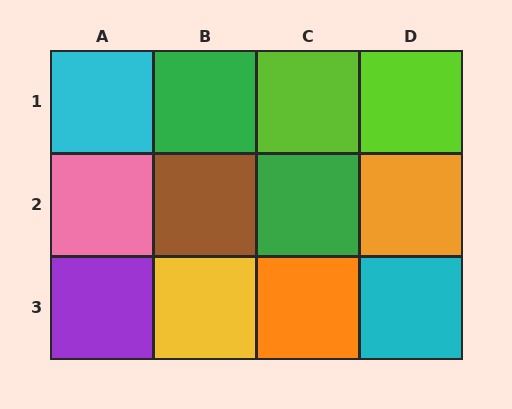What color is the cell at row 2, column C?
Green.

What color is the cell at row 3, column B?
Yellow.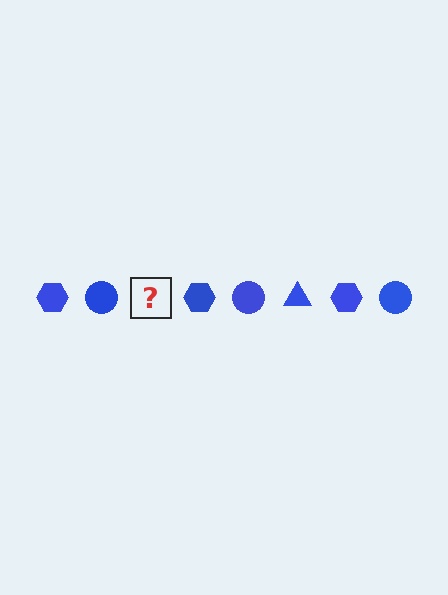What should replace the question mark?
The question mark should be replaced with a blue triangle.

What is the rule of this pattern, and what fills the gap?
The rule is that the pattern cycles through hexagon, circle, triangle shapes in blue. The gap should be filled with a blue triangle.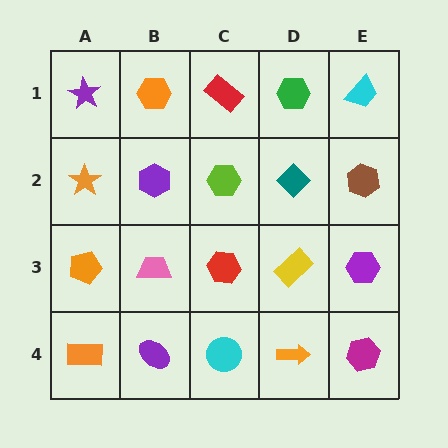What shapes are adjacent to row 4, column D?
A yellow rectangle (row 3, column D), a cyan circle (row 4, column C), a magenta hexagon (row 4, column E).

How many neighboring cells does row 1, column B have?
3.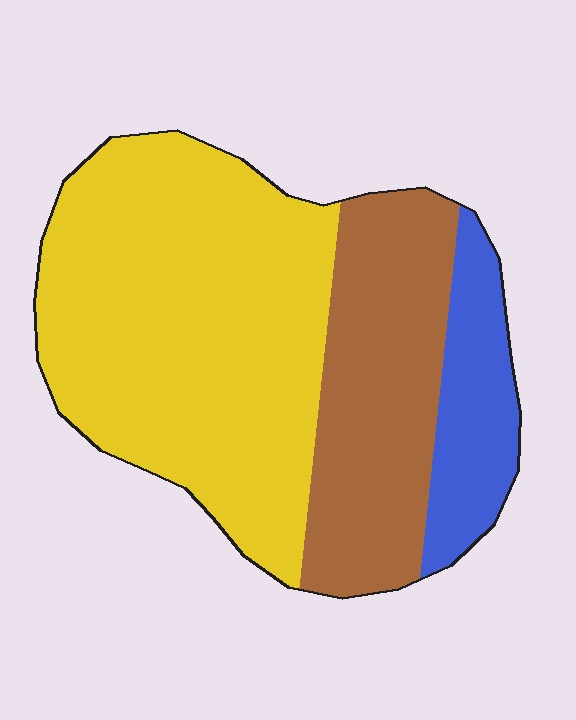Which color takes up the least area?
Blue, at roughly 15%.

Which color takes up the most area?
Yellow, at roughly 55%.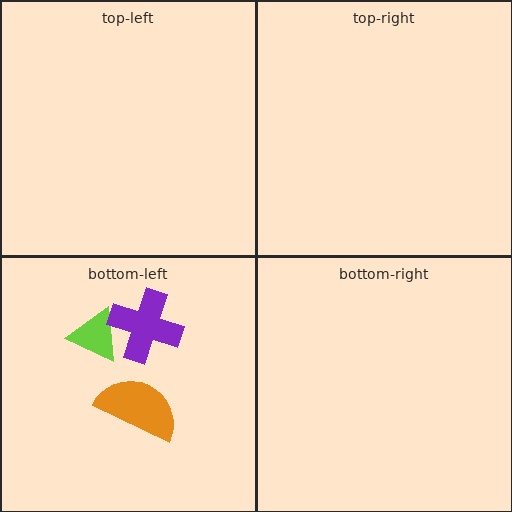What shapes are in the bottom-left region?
The orange semicircle, the lime triangle, the purple cross.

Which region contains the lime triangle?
The bottom-left region.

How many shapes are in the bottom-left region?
3.